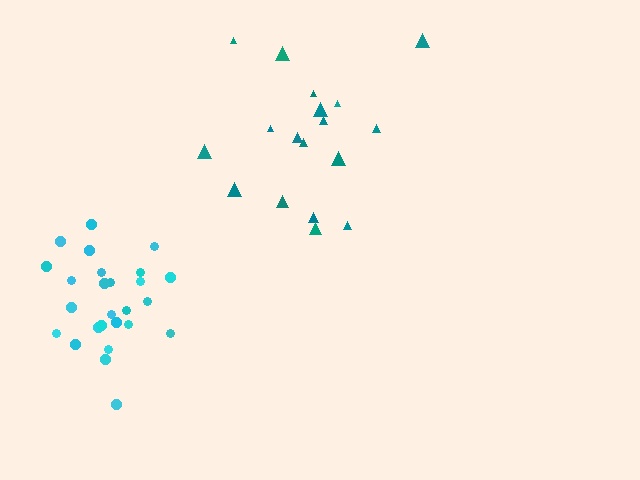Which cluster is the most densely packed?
Cyan.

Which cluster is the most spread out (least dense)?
Teal.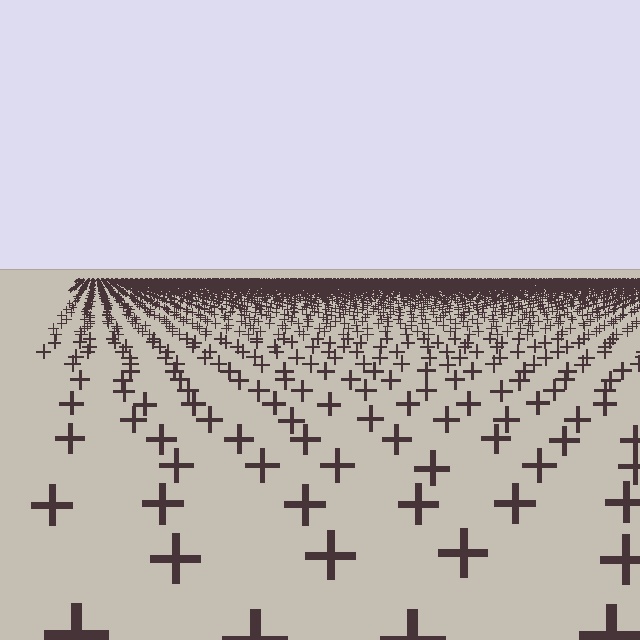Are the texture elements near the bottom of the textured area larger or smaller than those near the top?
Larger. Near the bottom, elements are closer to the viewer and appear at a bigger on-screen size.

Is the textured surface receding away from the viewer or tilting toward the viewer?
The surface is receding away from the viewer. Texture elements get smaller and denser toward the top.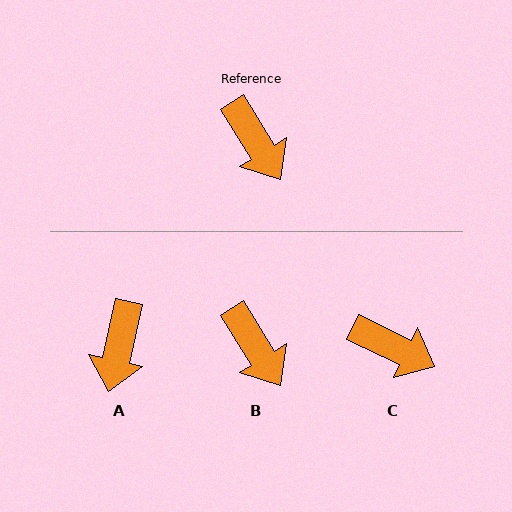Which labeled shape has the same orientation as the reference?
B.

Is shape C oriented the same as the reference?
No, it is off by about 32 degrees.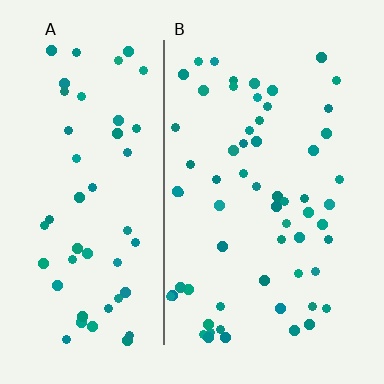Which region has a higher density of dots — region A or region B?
B (the right).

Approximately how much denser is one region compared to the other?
Approximately 1.2× — region B over region A.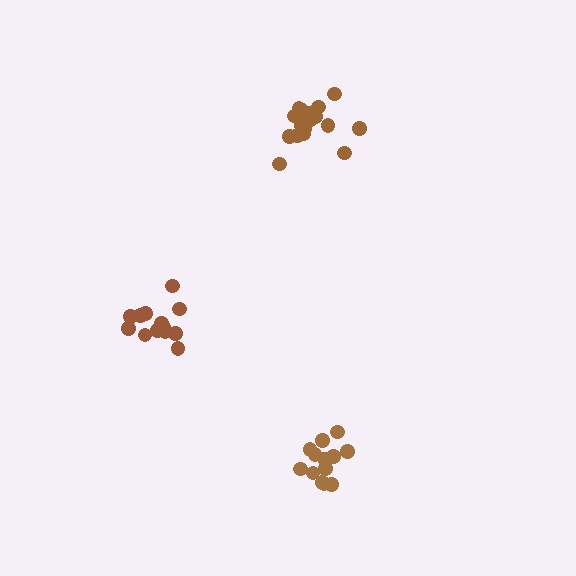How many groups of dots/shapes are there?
There are 3 groups.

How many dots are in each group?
Group 1: 13 dots, Group 2: 19 dots, Group 3: 13 dots (45 total).